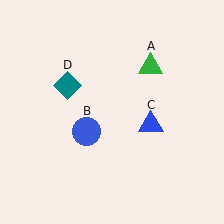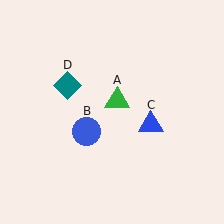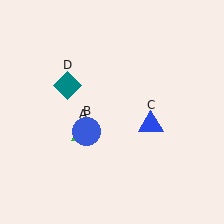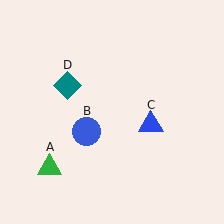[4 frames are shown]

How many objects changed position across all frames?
1 object changed position: green triangle (object A).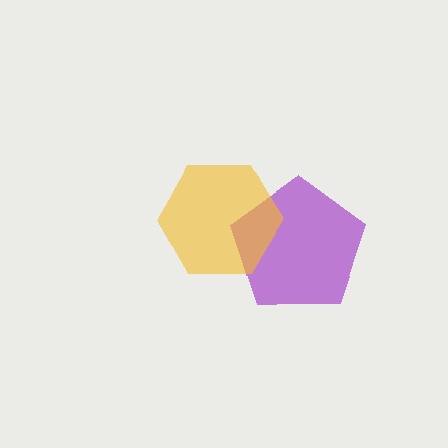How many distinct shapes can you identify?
There are 2 distinct shapes: a purple pentagon, a yellow hexagon.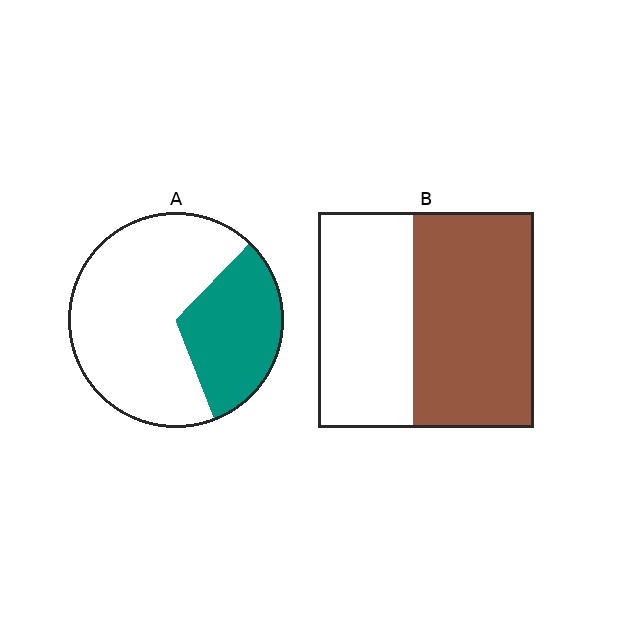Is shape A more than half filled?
No.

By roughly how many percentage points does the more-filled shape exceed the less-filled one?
By roughly 25 percentage points (B over A).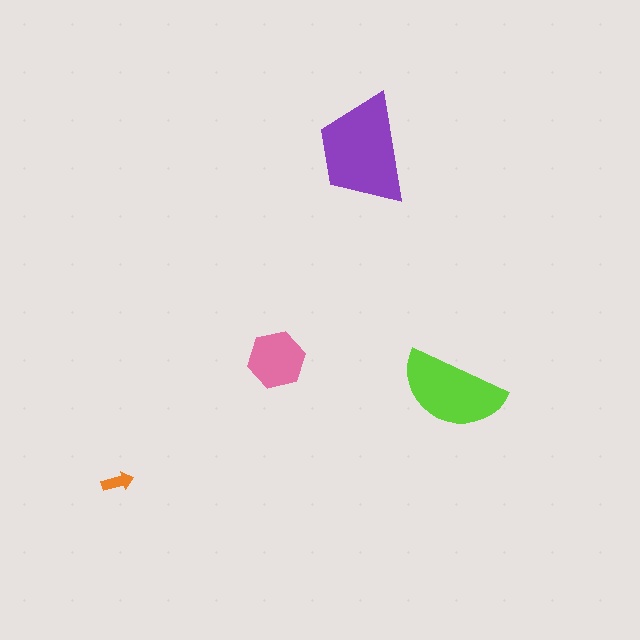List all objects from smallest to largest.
The orange arrow, the pink hexagon, the lime semicircle, the purple trapezoid.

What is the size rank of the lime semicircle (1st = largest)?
2nd.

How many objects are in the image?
There are 4 objects in the image.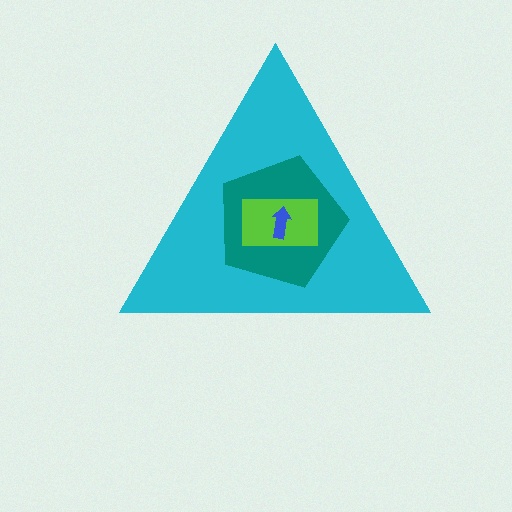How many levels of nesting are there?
4.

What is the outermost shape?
The cyan triangle.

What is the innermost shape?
The blue arrow.